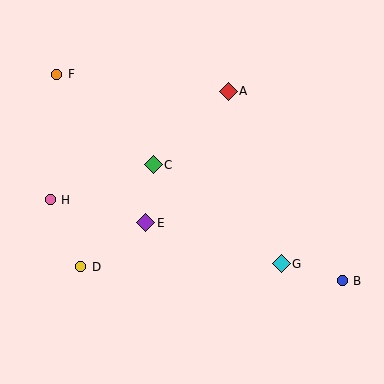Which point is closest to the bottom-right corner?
Point B is closest to the bottom-right corner.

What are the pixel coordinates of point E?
Point E is at (146, 223).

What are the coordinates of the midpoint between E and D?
The midpoint between E and D is at (113, 245).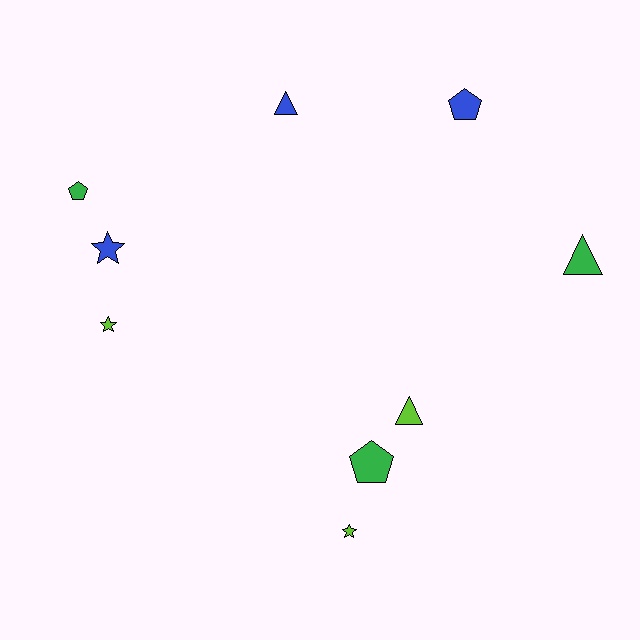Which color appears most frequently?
Lime, with 3 objects.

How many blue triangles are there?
There is 1 blue triangle.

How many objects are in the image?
There are 9 objects.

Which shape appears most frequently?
Star, with 3 objects.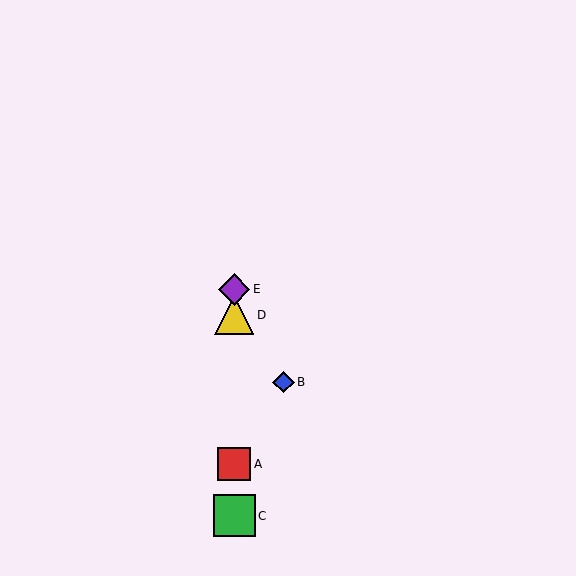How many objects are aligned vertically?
4 objects (A, C, D, E) are aligned vertically.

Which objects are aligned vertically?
Objects A, C, D, E are aligned vertically.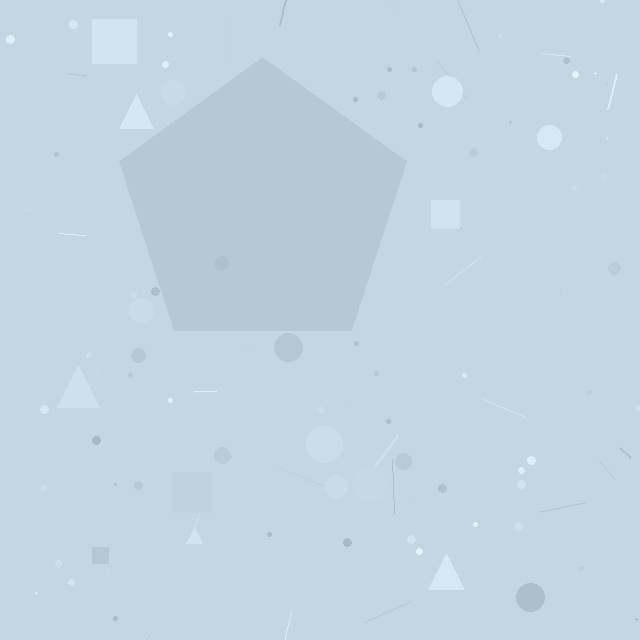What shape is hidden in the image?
A pentagon is hidden in the image.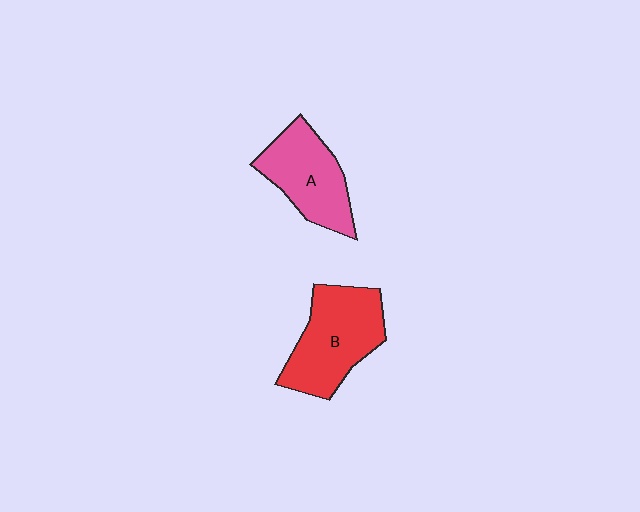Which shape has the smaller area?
Shape A (pink).